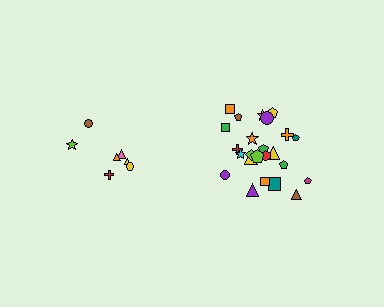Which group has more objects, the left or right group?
The right group.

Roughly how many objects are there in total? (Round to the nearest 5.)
Roughly 30 objects in total.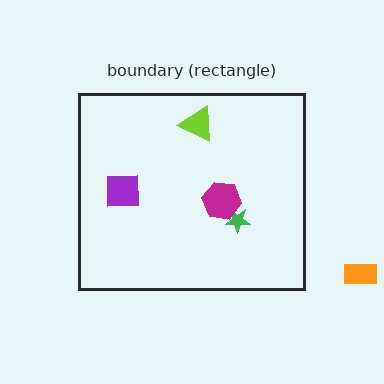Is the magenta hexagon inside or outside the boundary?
Inside.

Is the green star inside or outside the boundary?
Inside.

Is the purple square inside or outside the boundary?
Inside.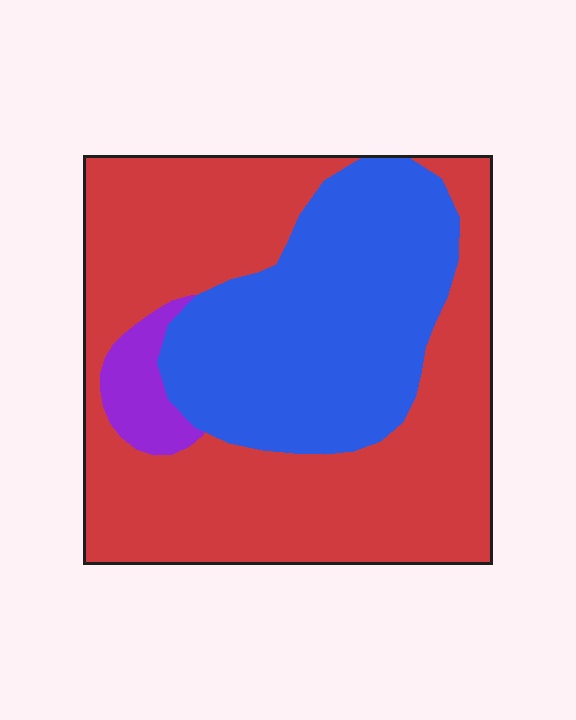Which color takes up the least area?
Purple, at roughly 5%.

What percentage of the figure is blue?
Blue covers roughly 35% of the figure.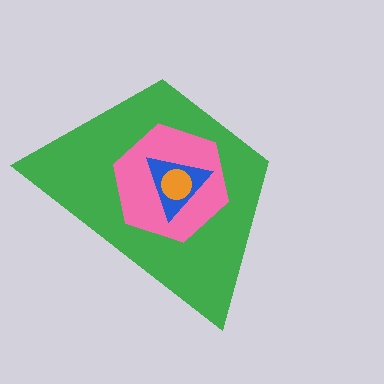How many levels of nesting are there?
4.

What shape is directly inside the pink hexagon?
The blue triangle.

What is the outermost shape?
The green trapezoid.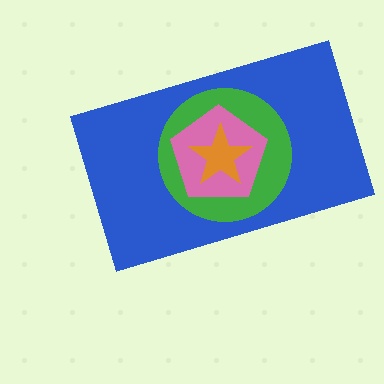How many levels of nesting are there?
4.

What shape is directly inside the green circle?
The pink pentagon.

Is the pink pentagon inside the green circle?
Yes.